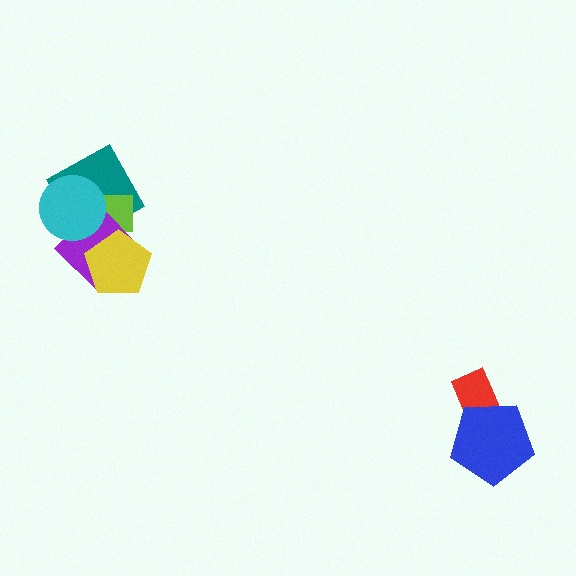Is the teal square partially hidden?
Yes, it is partially covered by another shape.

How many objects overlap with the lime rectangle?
4 objects overlap with the lime rectangle.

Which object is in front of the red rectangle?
The blue pentagon is in front of the red rectangle.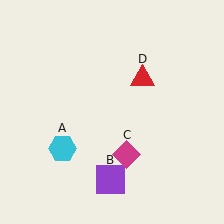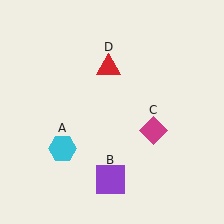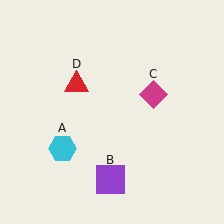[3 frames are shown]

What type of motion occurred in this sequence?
The magenta diamond (object C), red triangle (object D) rotated counterclockwise around the center of the scene.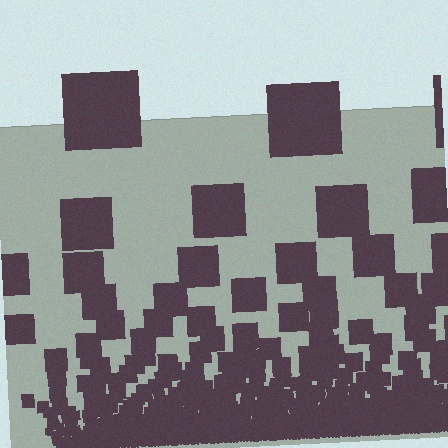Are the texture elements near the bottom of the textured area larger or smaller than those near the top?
Smaller. The gradient is inverted — elements near the bottom are smaller and denser.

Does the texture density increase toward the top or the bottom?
Density increases toward the bottom.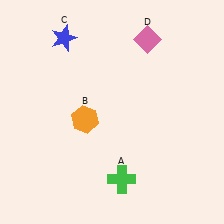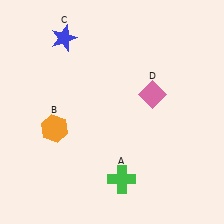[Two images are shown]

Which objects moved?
The objects that moved are: the orange hexagon (B), the pink diamond (D).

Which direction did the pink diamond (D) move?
The pink diamond (D) moved down.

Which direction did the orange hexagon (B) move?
The orange hexagon (B) moved left.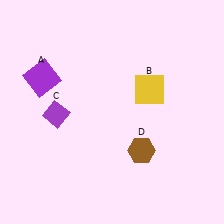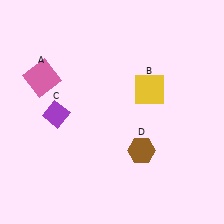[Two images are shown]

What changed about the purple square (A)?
In Image 1, A is purple. In Image 2, it changed to pink.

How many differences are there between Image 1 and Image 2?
There is 1 difference between the two images.